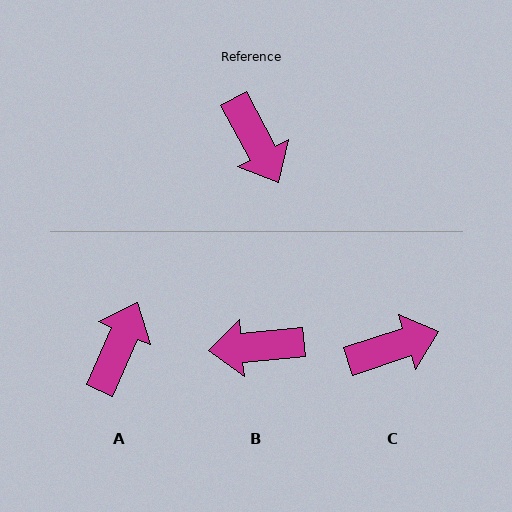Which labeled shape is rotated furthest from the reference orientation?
A, about 128 degrees away.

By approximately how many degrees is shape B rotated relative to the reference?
Approximately 113 degrees clockwise.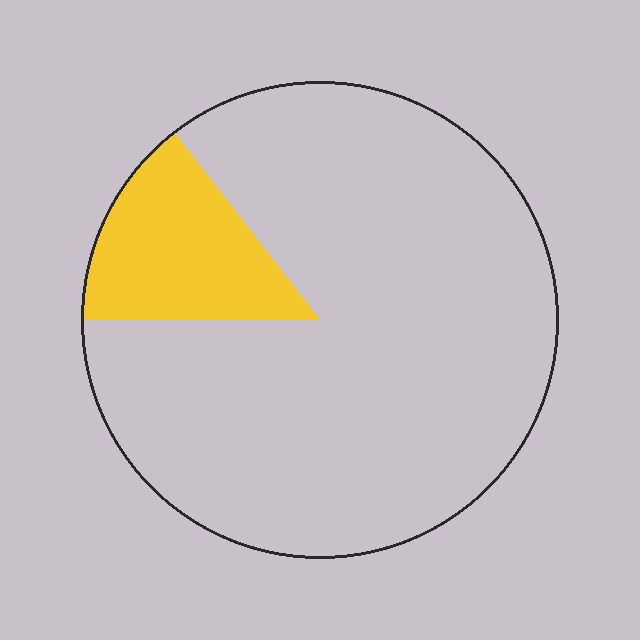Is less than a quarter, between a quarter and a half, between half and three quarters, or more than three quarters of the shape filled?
Less than a quarter.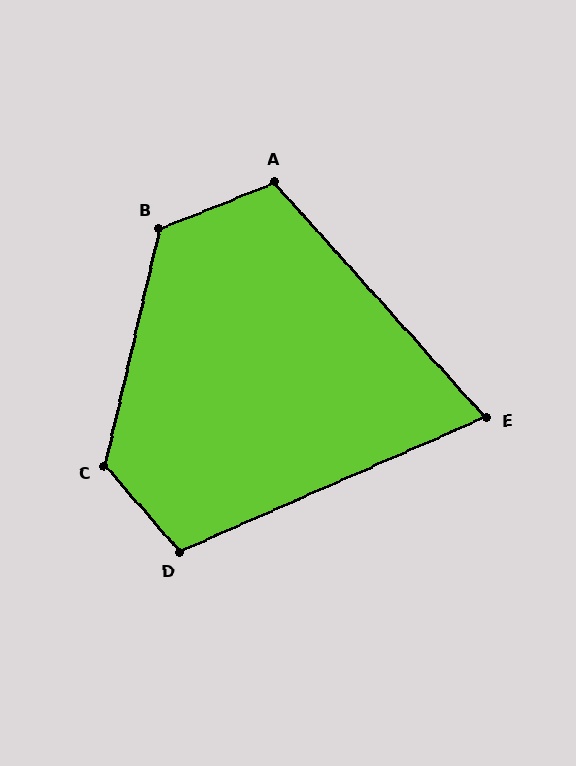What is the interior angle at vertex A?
Approximately 110 degrees (obtuse).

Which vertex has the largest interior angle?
C, at approximately 126 degrees.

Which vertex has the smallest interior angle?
E, at approximately 72 degrees.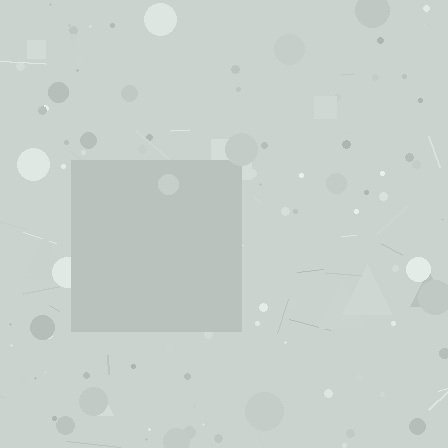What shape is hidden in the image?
A square is hidden in the image.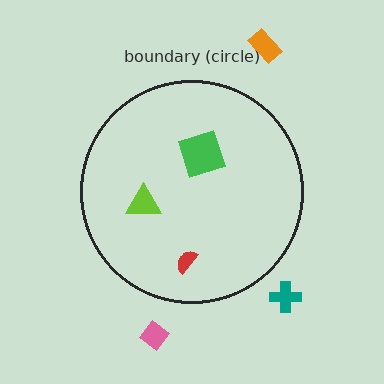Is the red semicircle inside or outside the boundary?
Inside.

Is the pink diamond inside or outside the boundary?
Outside.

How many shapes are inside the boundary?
3 inside, 3 outside.